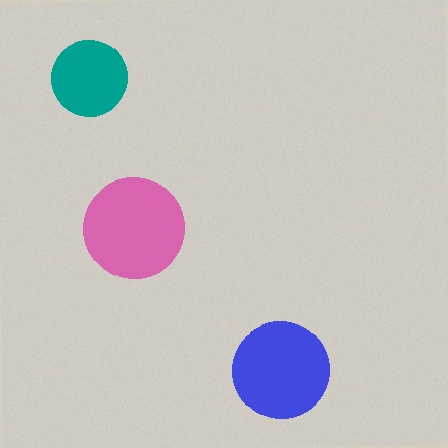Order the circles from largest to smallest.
the pink one, the blue one, the teal one.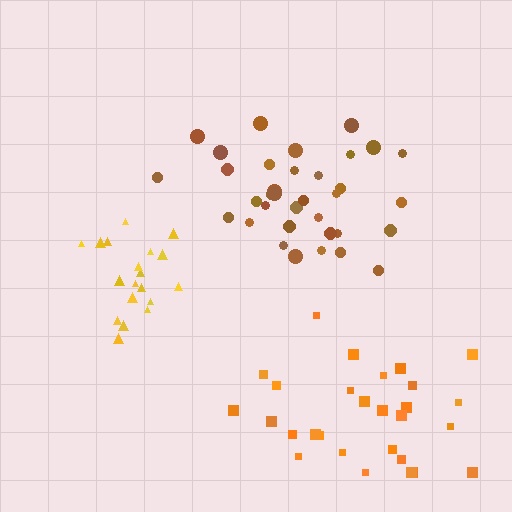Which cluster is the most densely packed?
Brown.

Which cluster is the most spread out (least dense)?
Orange.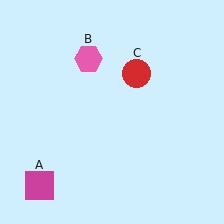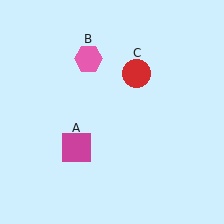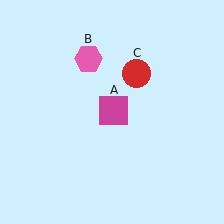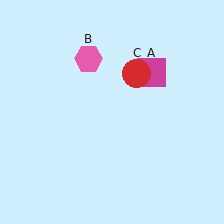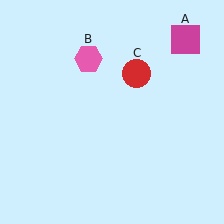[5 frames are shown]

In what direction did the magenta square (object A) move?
The magenta square (object A) moved up and to the right.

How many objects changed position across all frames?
1 object changed position: magenta square (object A).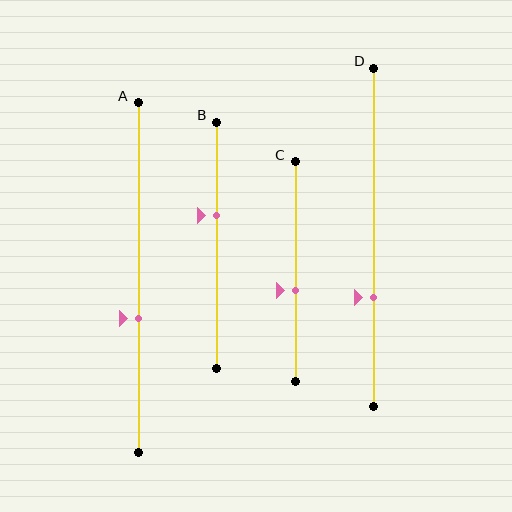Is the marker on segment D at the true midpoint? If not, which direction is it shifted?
No, the marker on segment D is shifted downward by about 18% of the segment length.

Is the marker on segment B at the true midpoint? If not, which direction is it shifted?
No, the marker on segment B is shifted upward by about 12% of the segment length.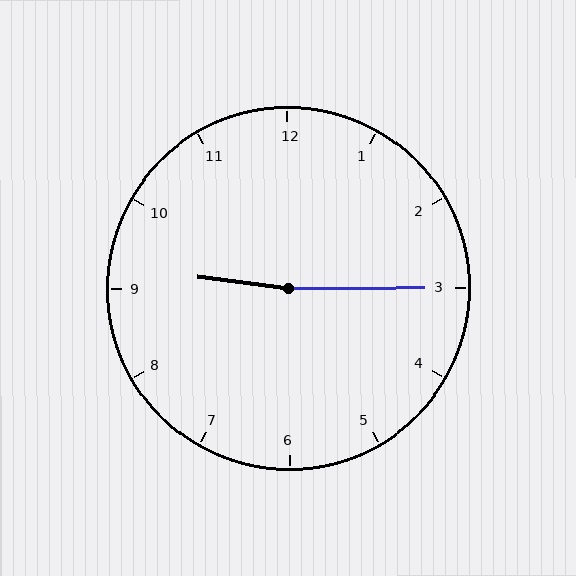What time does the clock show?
9:15.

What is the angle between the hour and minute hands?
Approximately 172 degrees.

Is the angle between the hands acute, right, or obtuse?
It is obtuse.